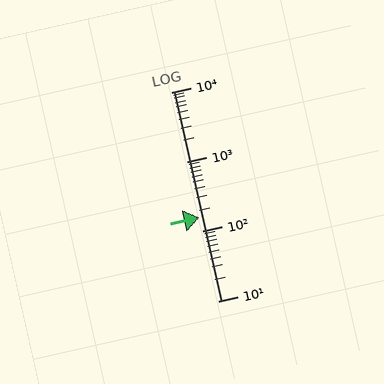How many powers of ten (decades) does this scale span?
The scale spans 3 decades, from 10 to 10000.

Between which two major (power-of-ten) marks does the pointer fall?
The pointer is between 100 and 1000.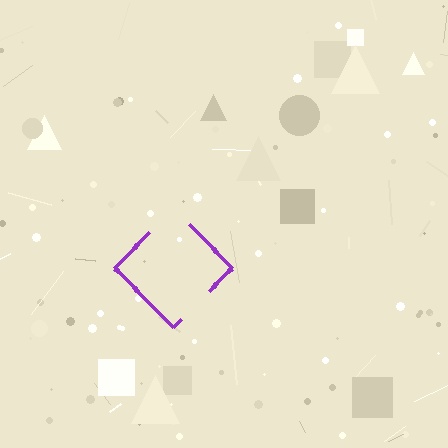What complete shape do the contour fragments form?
The contour fragments form a diamond.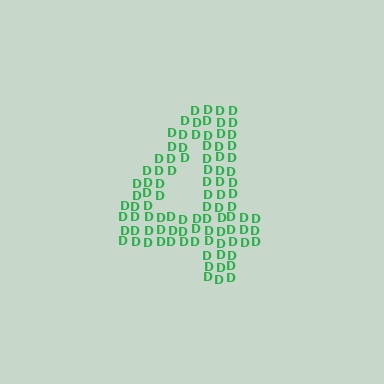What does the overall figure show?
The overall figure shows the digit 4.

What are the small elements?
The small elements are letter D's.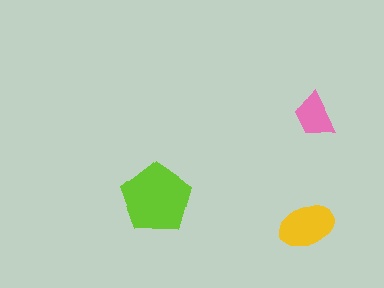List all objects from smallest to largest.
The pink trapezoid, the yellow ellipse, the lime pentagon.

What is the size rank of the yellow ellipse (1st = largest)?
2nd.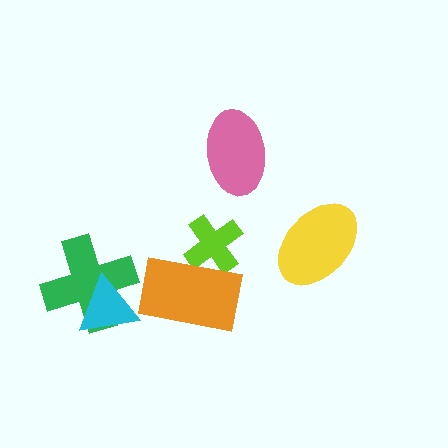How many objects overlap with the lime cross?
1 object overlaps with the lime cross.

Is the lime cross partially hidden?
Yes, it is partially covered by another shape.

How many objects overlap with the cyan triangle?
1 object overlaps with the cyan triangle.